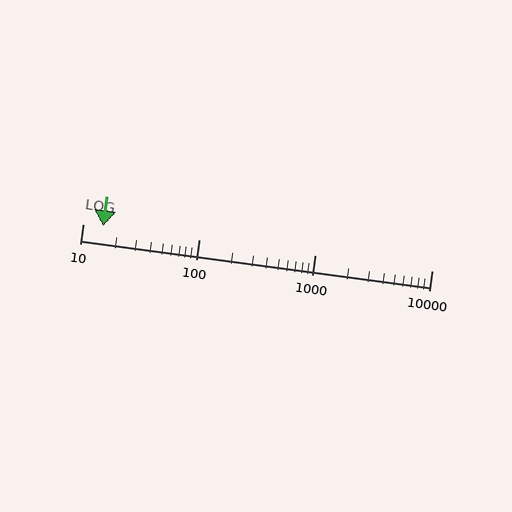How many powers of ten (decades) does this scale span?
The scale spans 3 decades, from 10 to 10000.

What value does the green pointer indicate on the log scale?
The pointer indicates approximately 15.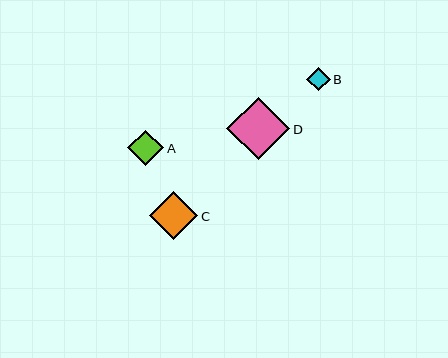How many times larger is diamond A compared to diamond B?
Diamond A is approximately 1.5 times the size of diamond B.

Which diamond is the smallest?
Diamond B is the smallest with a size of approximately 23 pixels.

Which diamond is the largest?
Diamond D is the largest with a size of approximately 63 pixels.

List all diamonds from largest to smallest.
From largest to smallest: D, C, A, B.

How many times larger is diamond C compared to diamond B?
Diamond C is approximately 2.1 times the size of diamond B.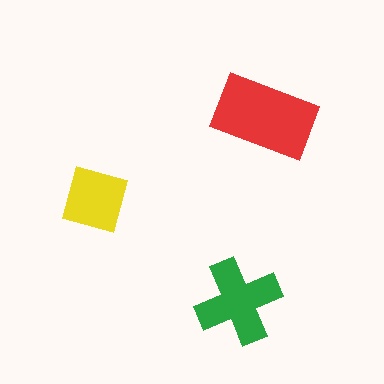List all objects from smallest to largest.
The yellow square, the green cross, the red rectangle.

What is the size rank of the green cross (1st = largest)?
2nd.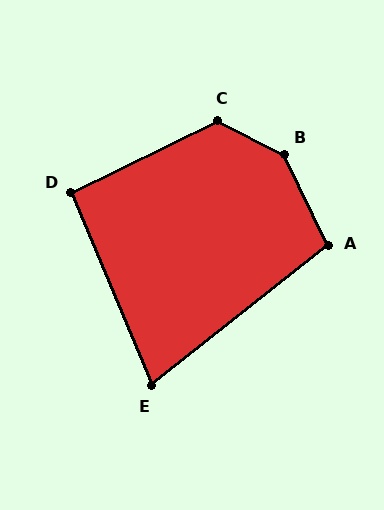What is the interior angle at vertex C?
Approximately 127 degrees (obtuse).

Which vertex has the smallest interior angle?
E, at approximately 74 degrees.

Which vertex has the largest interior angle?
B, at approximately 142 degrees.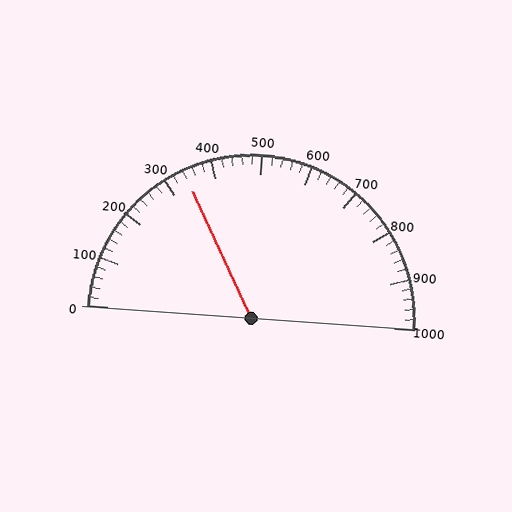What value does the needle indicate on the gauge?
The needle indicates approximately 340.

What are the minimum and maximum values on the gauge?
The gauge ranges from 0 to 1000.